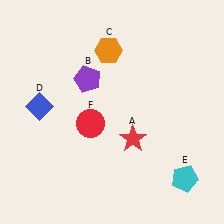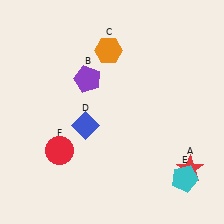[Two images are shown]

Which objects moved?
The objects that moved are: the red star (A), the blue diamond (D), the red circle (F).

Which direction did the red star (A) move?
The red star (A) moved right.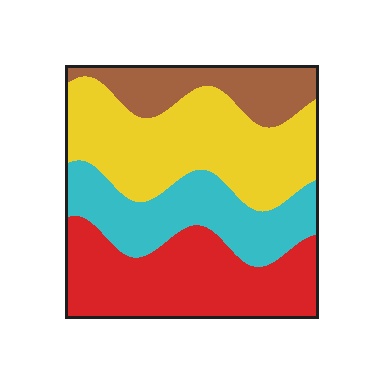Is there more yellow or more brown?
Yellow.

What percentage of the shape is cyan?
Cyan covers 22% of the shape.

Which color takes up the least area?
Brown, at roughly 15%.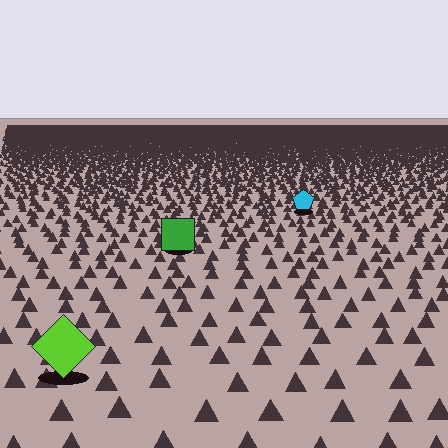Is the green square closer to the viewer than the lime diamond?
No. The lime diamond is closer — you can tell from the texture gradient: the ground texture is coarser near it.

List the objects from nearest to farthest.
From nearest to farthest: the lime diamond, the green square, the cyan pentagon.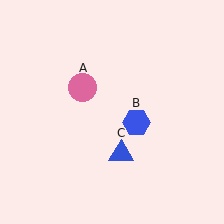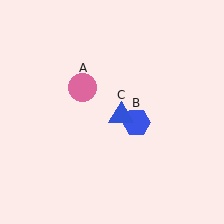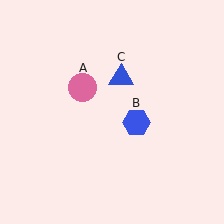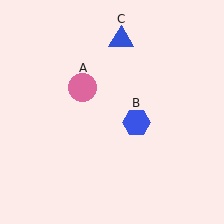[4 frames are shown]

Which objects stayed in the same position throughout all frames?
Pink circle (object A) and blue hexagon (object B) remained stationary.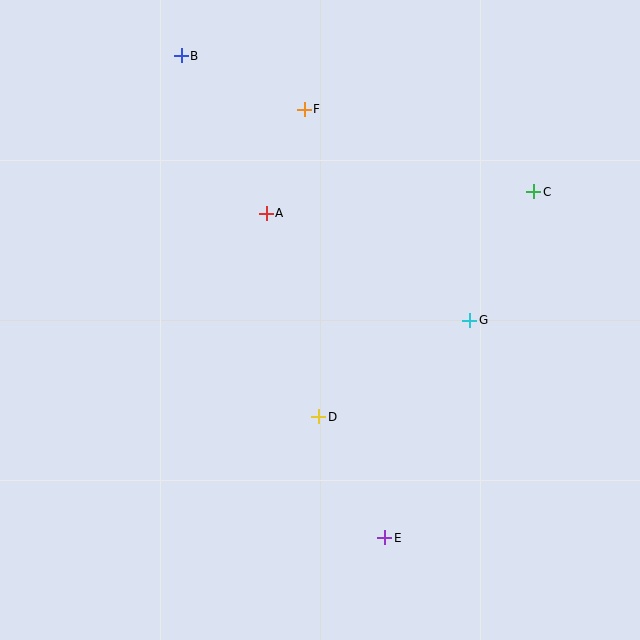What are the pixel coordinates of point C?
Point C is at (534, 192).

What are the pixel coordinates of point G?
Point G is at (470, 320).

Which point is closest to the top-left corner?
Point B is closest to the top-left corner.